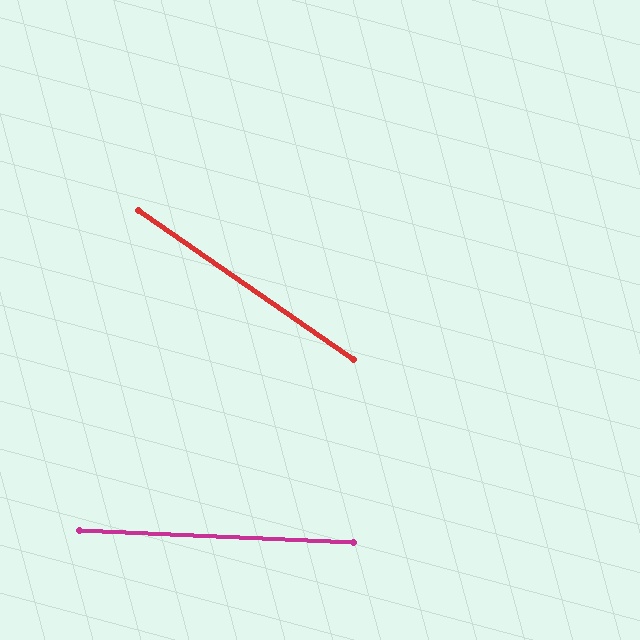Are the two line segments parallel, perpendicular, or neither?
Neither parallel nor perpendicular — they differ by about 32°.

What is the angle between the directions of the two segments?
Approximately 32 degrees.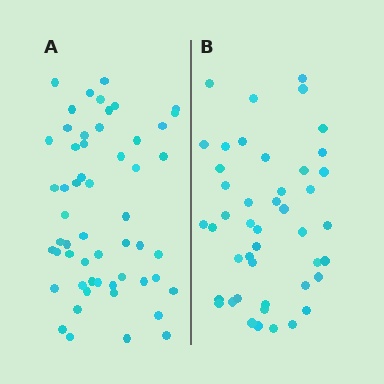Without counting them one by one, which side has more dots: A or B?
Region A (the left region) has more dots.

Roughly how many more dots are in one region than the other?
Region A has roughly 10 or so more dots than region B.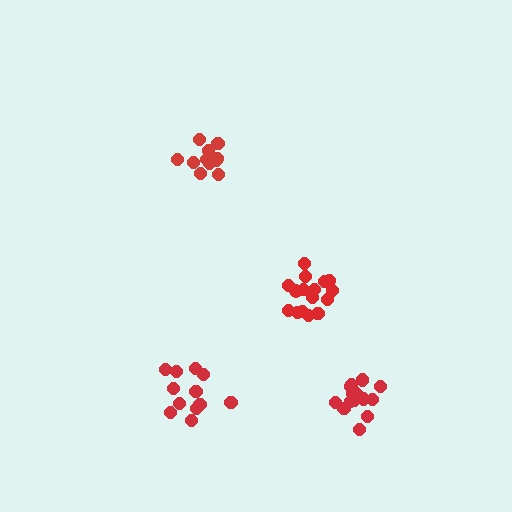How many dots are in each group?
Group 1: 11 dots, Group 2: 17 dots, Group 3: 15 dots, Group 4: 12 dots (55 total).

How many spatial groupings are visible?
There are 4 spatial groupings.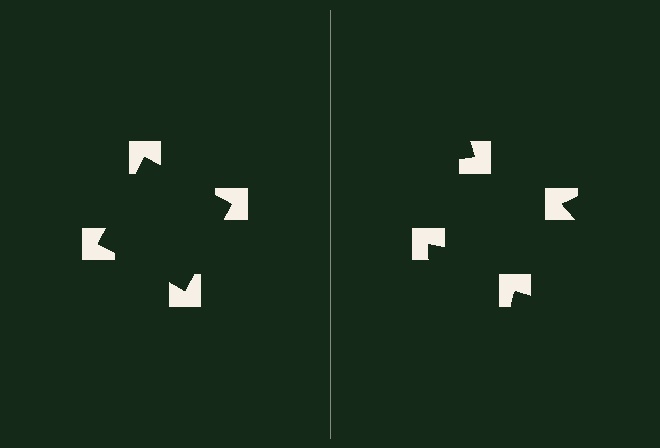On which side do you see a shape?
An illusory square appears on the left side. On the right side the wedge cuts are rotated, so no coherent shape forms.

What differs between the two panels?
The notched squares are positioned identically on both sides; only the wedge orientations differ. On the left they align to a square; on the right they are misaligned.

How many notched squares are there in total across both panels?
8 — 4 on each side.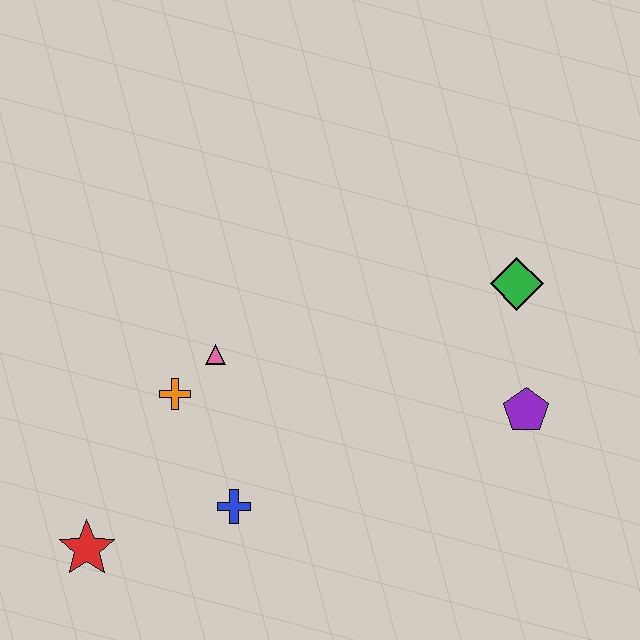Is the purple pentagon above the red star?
Yes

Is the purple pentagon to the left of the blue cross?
No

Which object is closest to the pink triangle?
The orange cross is closest to the pink triangle.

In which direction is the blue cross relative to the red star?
The blue cross is to the right of the red star.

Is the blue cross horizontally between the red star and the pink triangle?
No